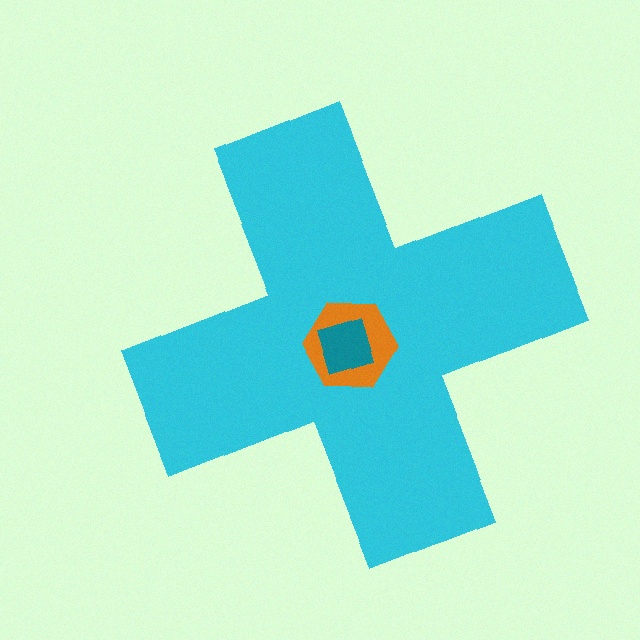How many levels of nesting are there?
3.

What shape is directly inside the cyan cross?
The orange hexagon.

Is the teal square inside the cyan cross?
Yes.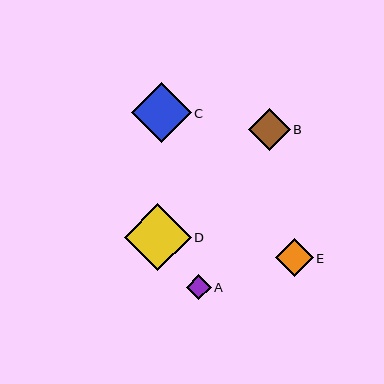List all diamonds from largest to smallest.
From largest to smallest: D, C, B, E, A.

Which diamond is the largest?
Diamond D is the largest with a size of approximately 67 pixels.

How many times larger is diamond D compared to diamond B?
Diamond D is approximately 1.6 times the size of diamond B.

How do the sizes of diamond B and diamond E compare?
Diamond B and diamond E are approximately the same size.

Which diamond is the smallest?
Diamond A is the smallest with a size of approximately 25 pixels.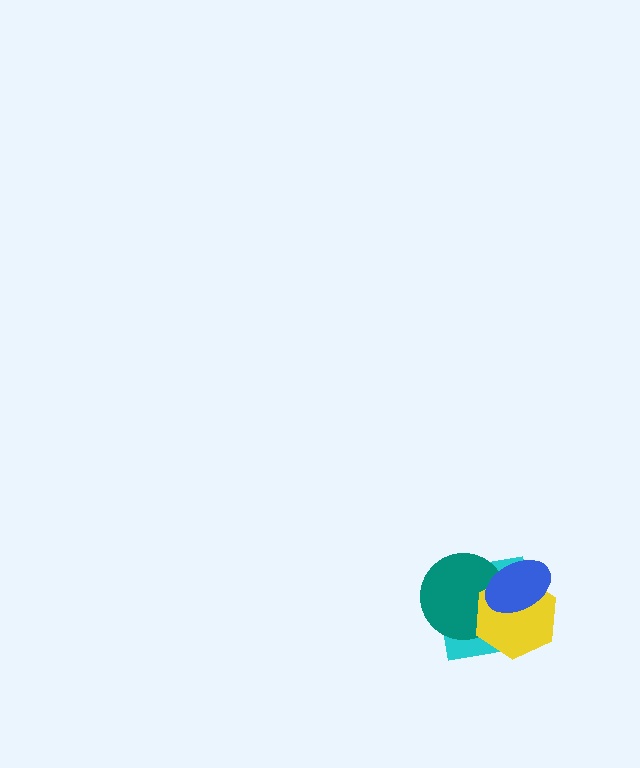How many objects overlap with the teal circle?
3 objects overlap with the teal circle.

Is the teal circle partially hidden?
Yes, it is partially covered by another shape.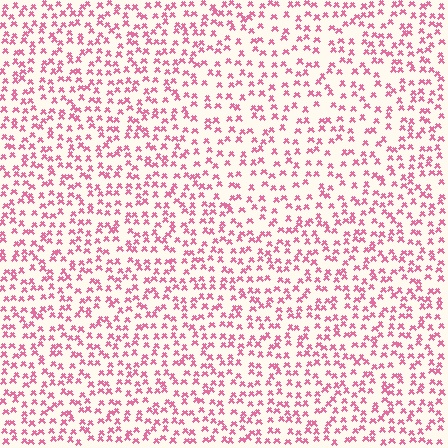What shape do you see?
I see a circle.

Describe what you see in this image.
The image contains small pink elements arranged at two different densities. A circle-shaped region is visible where the elements are less densely packed than the surrounding area.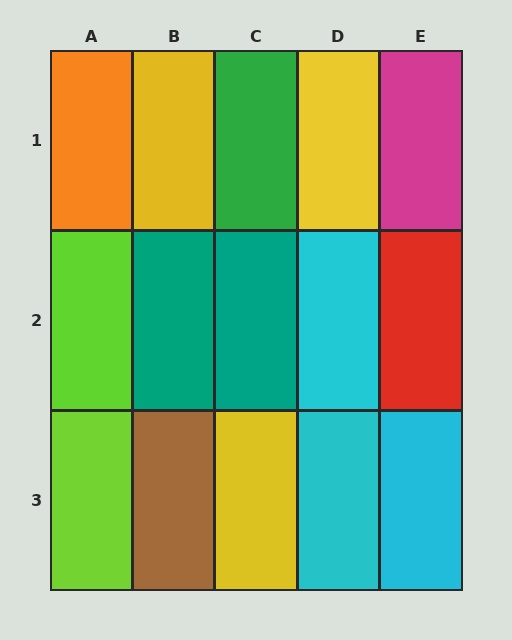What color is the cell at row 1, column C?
Green.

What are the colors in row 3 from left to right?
Lime, brown, yellow, cyan, cyan.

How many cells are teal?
2 cells are teal.